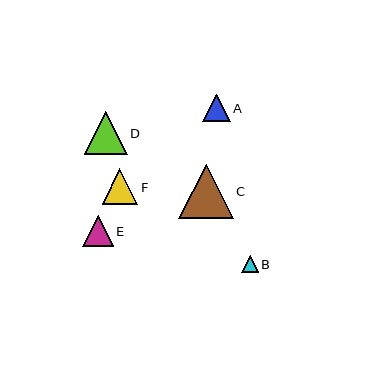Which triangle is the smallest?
Triangle B is the smallest with a size of approximately 17 pixels.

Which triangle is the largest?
Triangle C is the largest with a size of approximately 54 pixels.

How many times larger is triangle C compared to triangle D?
Triangle C is approximately 1.3 times the size of triangle D.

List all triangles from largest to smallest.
From largest to smallest: C, D, F, E, A, B.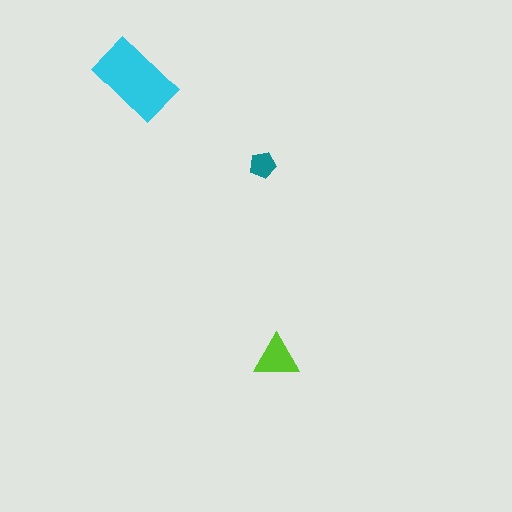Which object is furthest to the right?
The lime triangle is rightmost.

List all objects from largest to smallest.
The cyan rectangle, the lime triangle, the teal pentagon.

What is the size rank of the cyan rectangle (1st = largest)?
1st.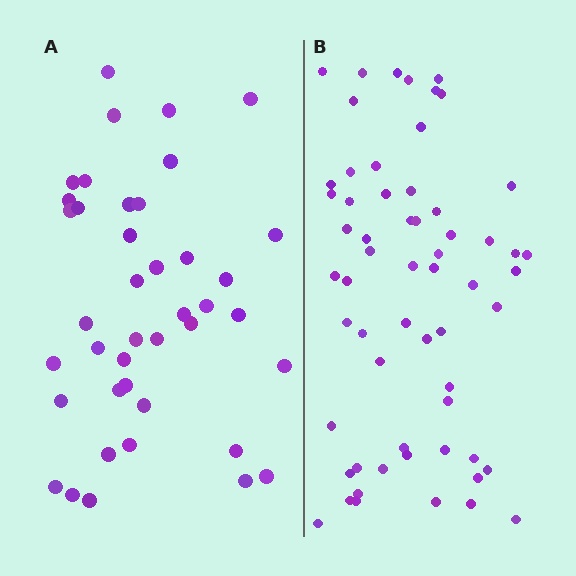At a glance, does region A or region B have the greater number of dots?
Region B (the right region) has more dots.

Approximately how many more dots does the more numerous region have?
Region B has approximately 20 more dots than region A.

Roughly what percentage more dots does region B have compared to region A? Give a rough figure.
About 45% more.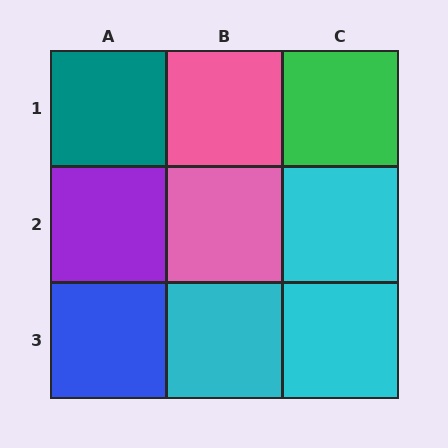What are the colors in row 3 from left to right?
Blue, cyan, cyan.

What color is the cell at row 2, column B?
Pink.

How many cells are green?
1 cell is green.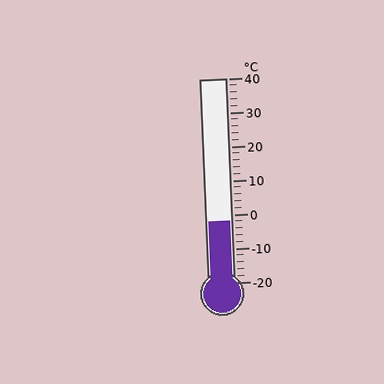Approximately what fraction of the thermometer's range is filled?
The thermometer is filled to approximately 30% of its range.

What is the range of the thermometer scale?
The thermometer scale ranges from -20°C to 40°C.